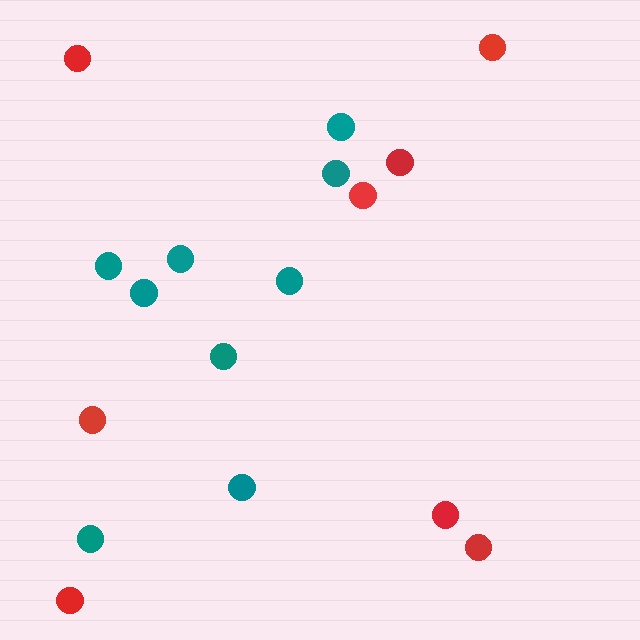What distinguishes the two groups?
There are 2 groups: one group of teal circles (9) and one group of red circles (8).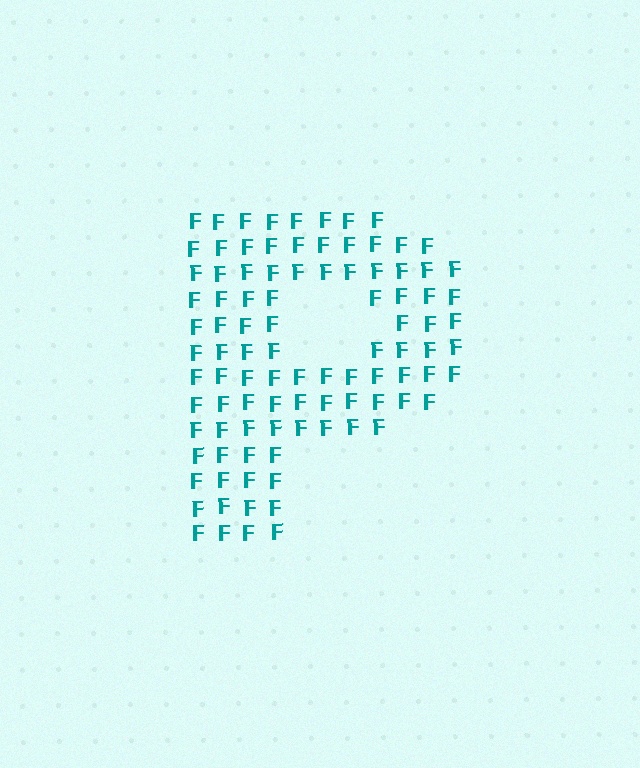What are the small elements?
The small elements are letter F's.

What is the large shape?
The large shape is the letter P.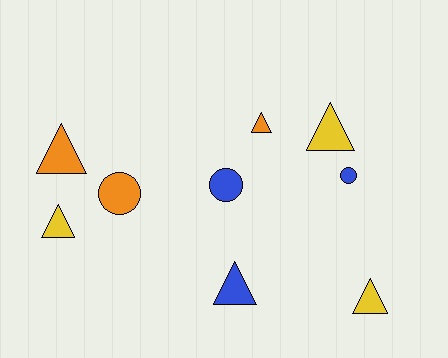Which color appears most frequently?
Blue, with 3 objects.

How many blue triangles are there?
There is 1 blue triangle.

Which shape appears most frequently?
Triangle, with 6 objects.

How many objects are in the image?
There are 9 objects.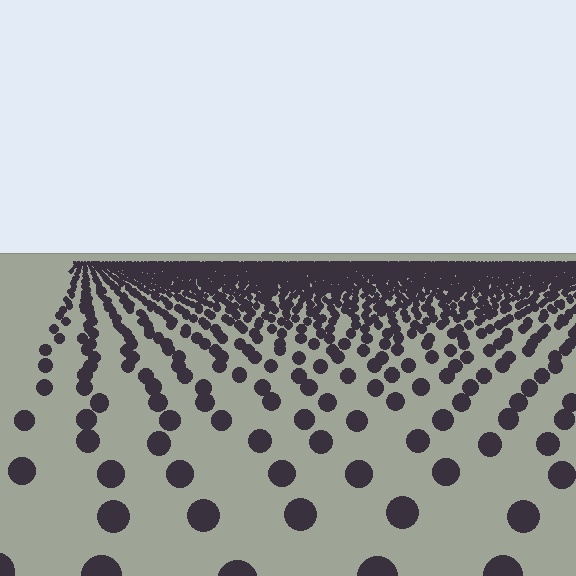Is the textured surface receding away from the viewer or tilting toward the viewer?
The surface is receding away from the viewer. Texture elements get smaller and denser toward the top.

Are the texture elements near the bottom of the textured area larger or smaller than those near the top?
Larger. Near the bottom, elements are closer to the viewer and appear at a bigger on-screen size.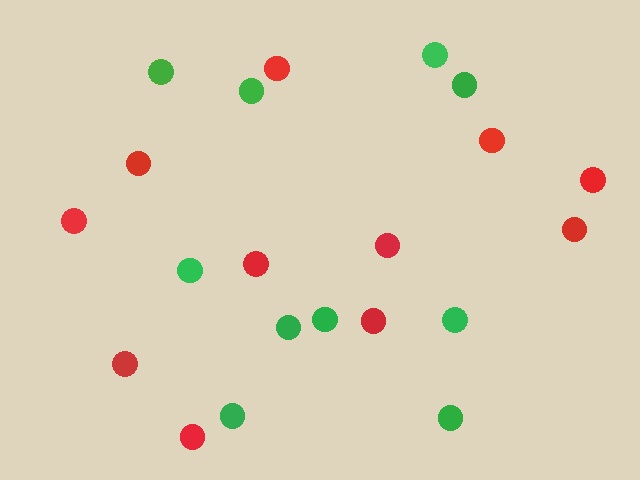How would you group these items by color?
There are 2 groups: one group of green circles (10) and one group of red circles (11).